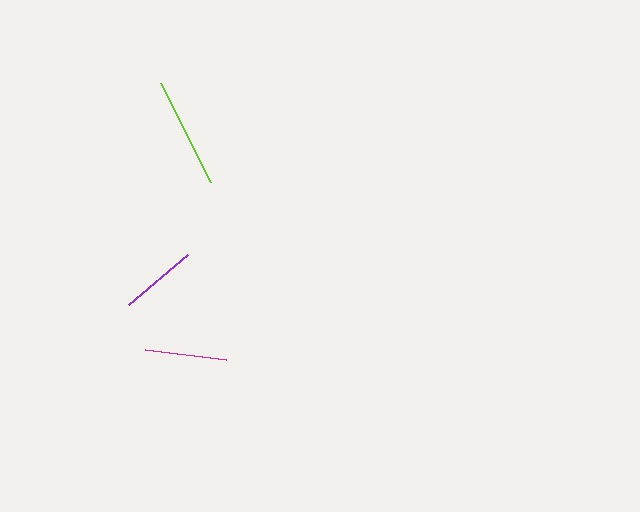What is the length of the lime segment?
The lime segment is approximately 111 pixels long.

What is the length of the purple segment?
The purple segment is approximately 77 pixels long.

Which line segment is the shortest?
The purple line is the shortest at approximately 77 pixels.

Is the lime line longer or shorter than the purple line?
The lime line is longer than the purple line.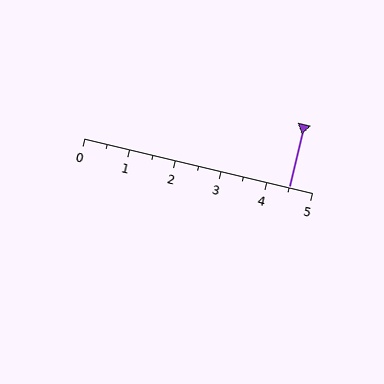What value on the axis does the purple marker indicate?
The marker indicates approximately 4.5.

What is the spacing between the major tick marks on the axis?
The major ticks are spaced 1 apart.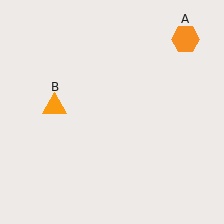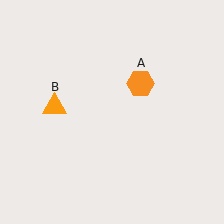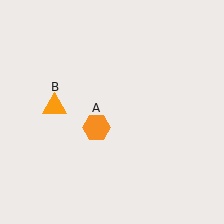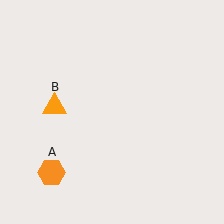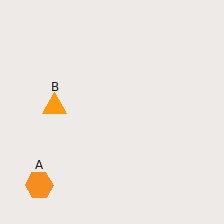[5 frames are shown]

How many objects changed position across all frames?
1 object changed position: orange hexagon (object A).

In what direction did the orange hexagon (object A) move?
The orange hexagon (object A) moved down and to the left.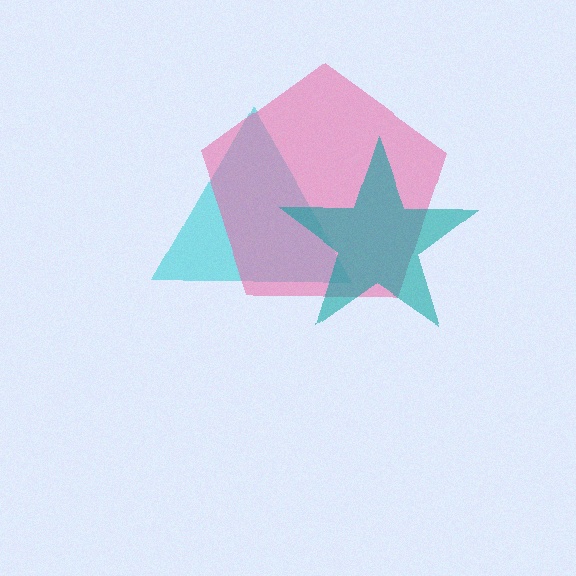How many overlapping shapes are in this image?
There are 3 overlapping shapes in the image.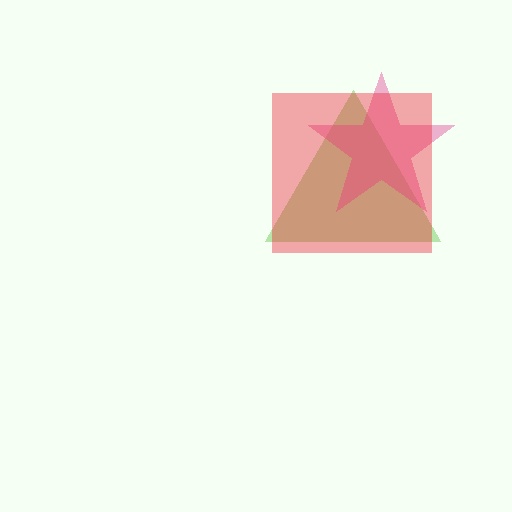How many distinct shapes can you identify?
There are 3 distinct shapes: a lime triangle, a pink star, a red square.